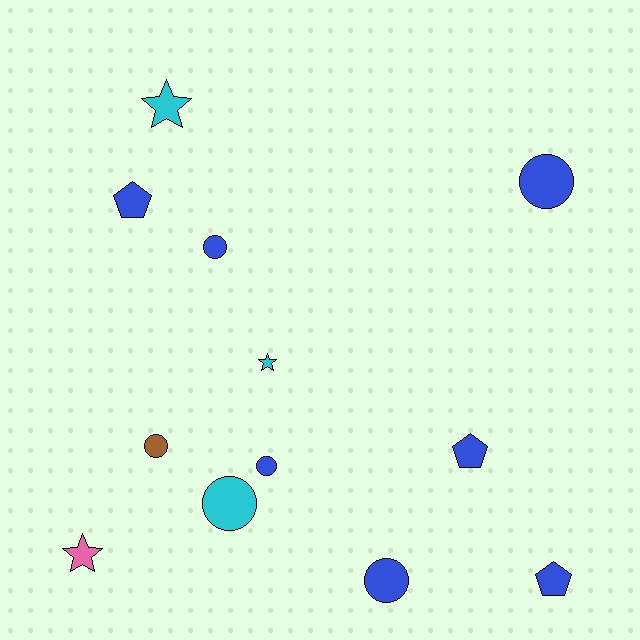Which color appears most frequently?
Blue, with 7 objects.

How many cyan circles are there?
There is 1 cyan circle.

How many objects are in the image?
There are 12 objects.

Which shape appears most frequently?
Circle, with 6 objects.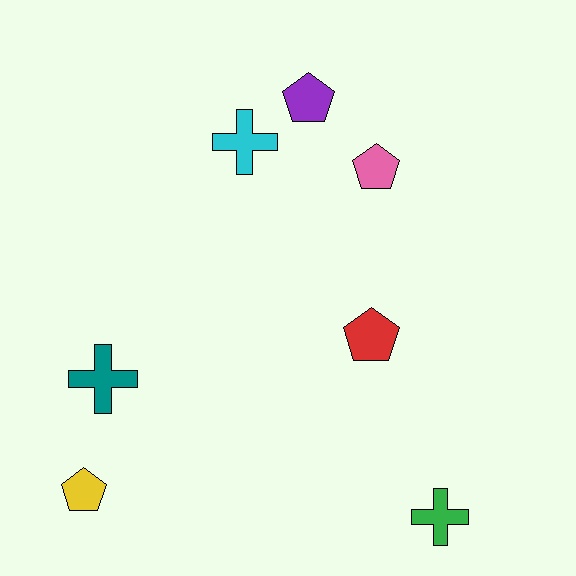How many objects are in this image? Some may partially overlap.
There are 7 objects.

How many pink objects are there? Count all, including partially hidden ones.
There is 1 pink object.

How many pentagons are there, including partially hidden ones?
There are 4 pentagons.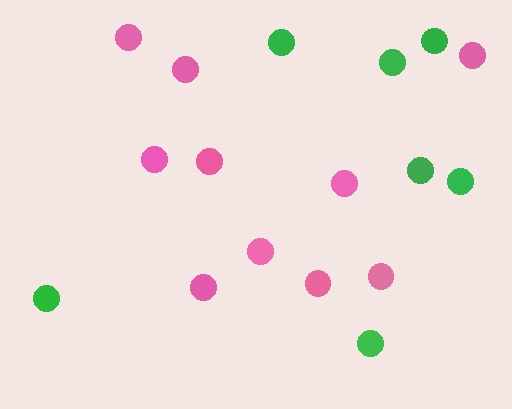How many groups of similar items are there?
There are 2 groups: one group of green circles (7) and one group of pink circles (10).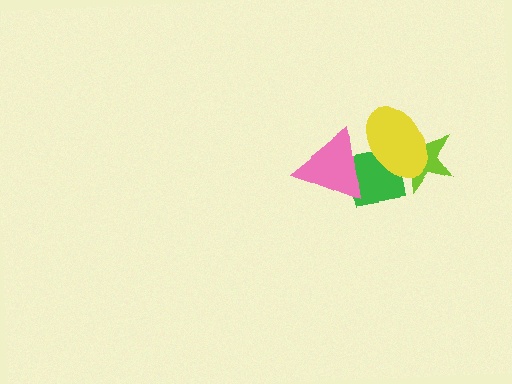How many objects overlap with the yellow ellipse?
3 objects overlap with the yellow ellipse.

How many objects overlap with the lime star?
2 objects overlap with the lime star.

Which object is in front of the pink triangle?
The yellow ellipse is in front of the pink triangle.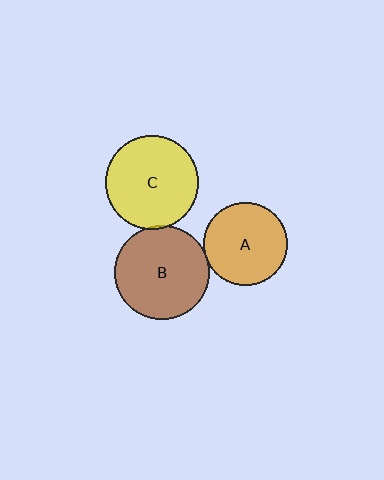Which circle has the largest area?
Circle B (brown).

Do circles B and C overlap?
Yes.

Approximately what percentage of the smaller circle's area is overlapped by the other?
Approximately 5%.